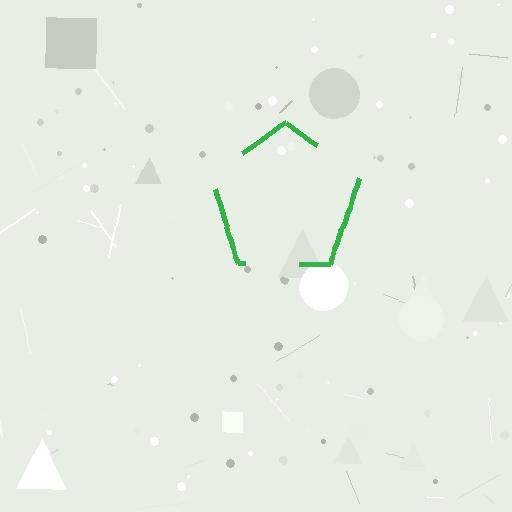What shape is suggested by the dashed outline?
The dashed outline suggests a pentagon.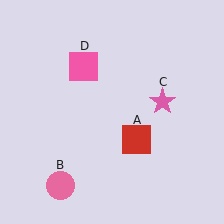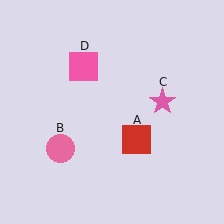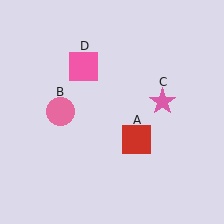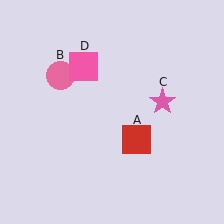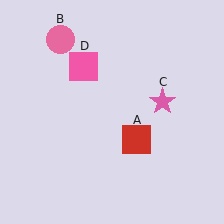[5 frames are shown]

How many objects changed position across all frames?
1 object changed position: pink circle (object B).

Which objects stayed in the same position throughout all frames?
Red square (object A) and pink star (object C) and pink square (object D) remained stationary.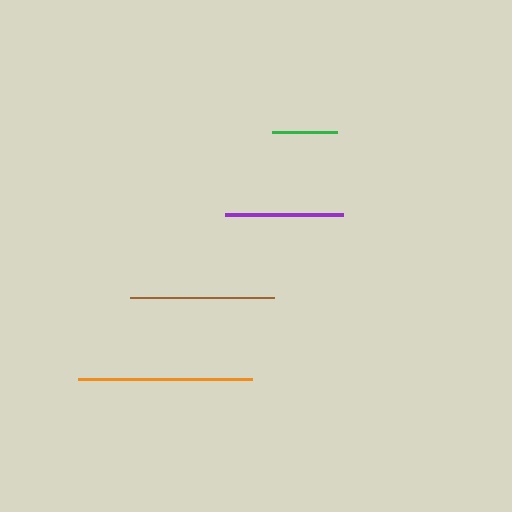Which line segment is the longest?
The orange line is the longest at approximately 173 pixels.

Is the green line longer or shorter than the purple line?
The purple line is longer than the green line.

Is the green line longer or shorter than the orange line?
The orange line is longer than the green line.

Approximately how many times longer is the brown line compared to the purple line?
The brown line is approximately 1.2 times the length of the purple line.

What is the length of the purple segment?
The purple segment is approximately 118 pixels long.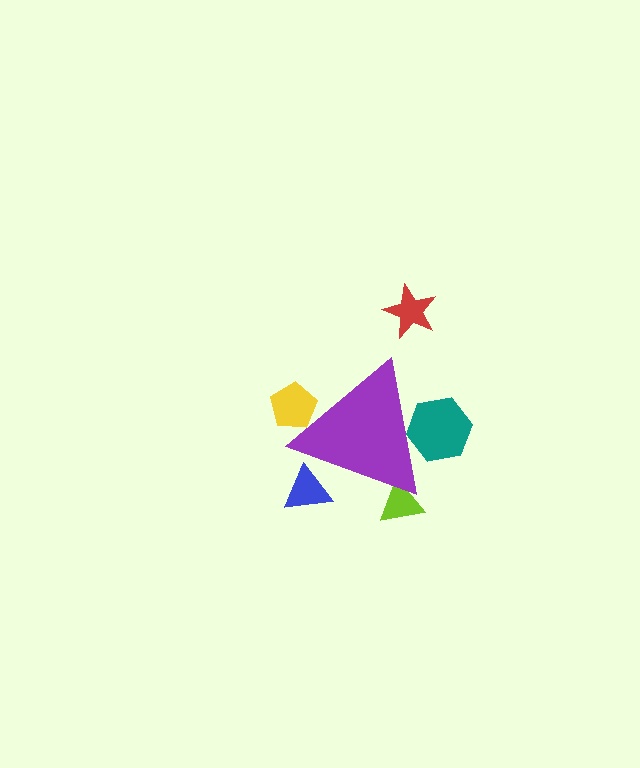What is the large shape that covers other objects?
A purple triangle.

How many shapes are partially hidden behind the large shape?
4 shapes are partially hidden.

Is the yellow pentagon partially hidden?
Yes, the yellow pentagon is partially hidden behind the purple triangle.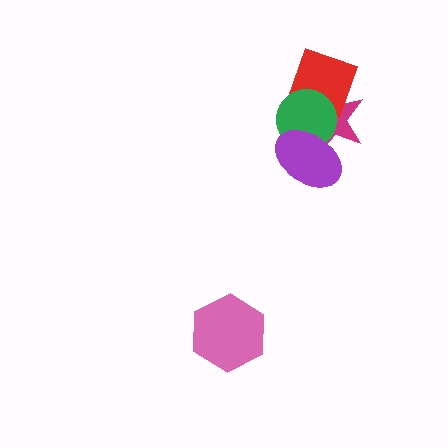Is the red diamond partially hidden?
Yes, it is partially covered by another shape.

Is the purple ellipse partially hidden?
No, no other shape covers it.